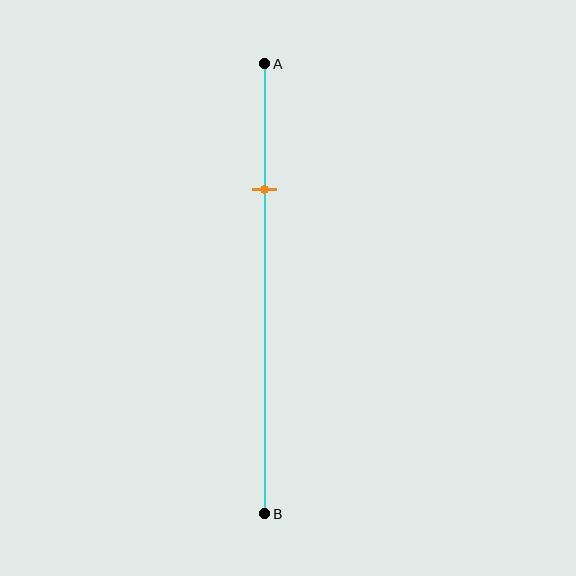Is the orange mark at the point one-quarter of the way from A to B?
No, the mark is at about 30% from A, not at the 25% one-quarter point.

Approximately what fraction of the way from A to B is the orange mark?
The orange mark is approximately 30% of the way from A to B.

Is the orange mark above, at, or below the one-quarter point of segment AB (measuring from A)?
The orange mark is below the one-quarter point of segment AB.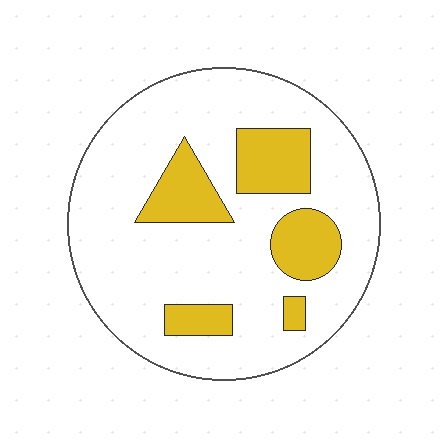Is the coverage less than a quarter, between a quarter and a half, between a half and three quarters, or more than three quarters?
Less than a quarter.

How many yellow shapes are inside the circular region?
5.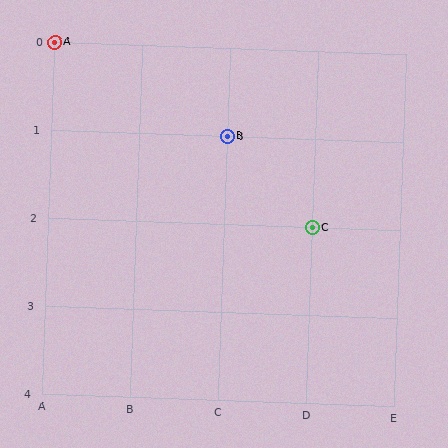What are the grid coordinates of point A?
Point A is at grid coordinates (A, 0).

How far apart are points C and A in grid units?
Points C and A are 3 columns and 2 rows apart (about 3.6 grid units diagonally).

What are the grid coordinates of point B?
Point B is at grid coordinates (C, 1).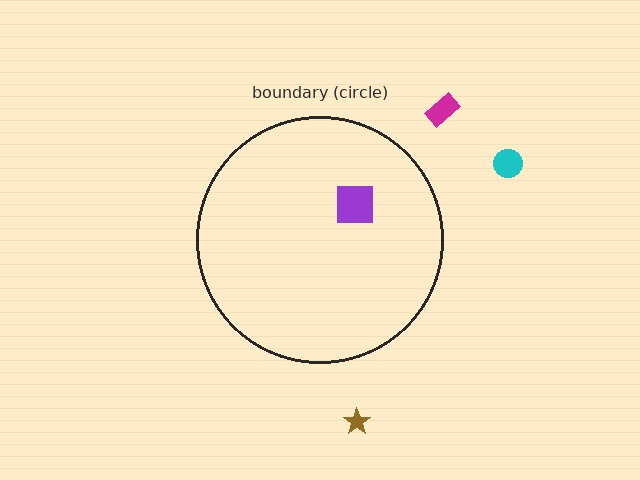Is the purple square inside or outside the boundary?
Inside.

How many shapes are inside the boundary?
1 inside, 3 outside.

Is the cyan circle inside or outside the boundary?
Outside.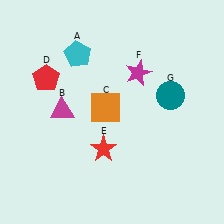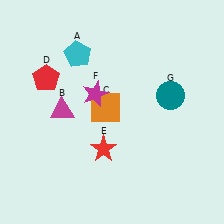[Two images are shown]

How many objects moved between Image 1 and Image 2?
1 object moved between the two images.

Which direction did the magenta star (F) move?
The magenta star (F) moved left.